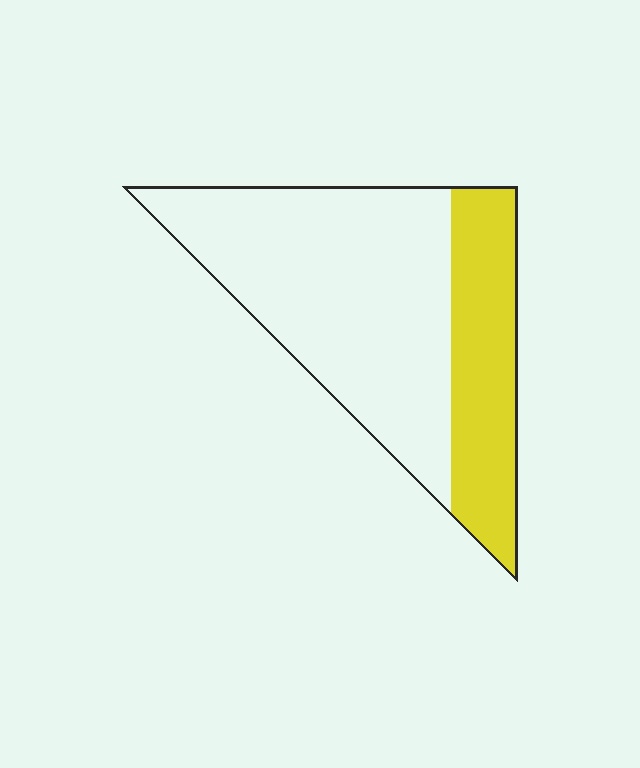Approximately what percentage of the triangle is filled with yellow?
Approximately 30%.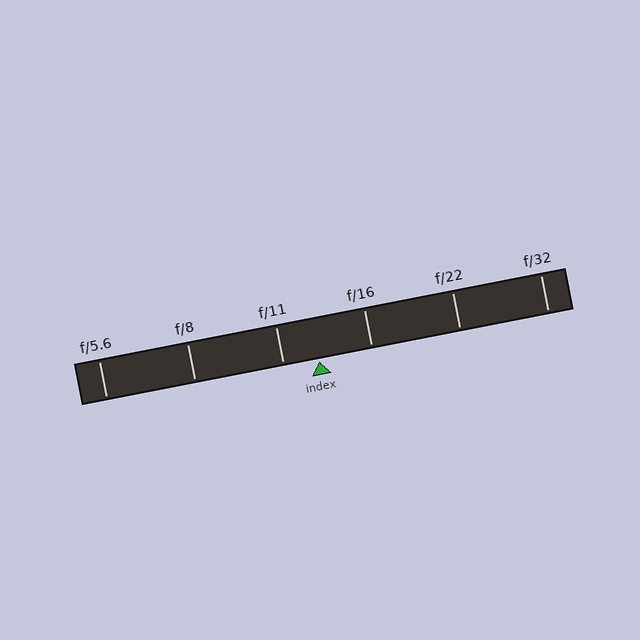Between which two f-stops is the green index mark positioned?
The index mark is between f/11 and f/16.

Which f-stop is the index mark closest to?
The index mark is closest to f/11.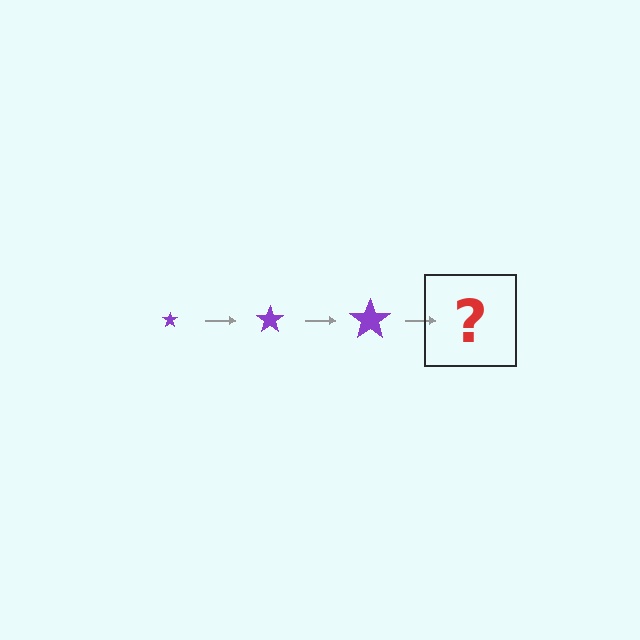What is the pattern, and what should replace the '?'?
The pattern is that the star gets progressively larger each step. The '?' should be a purple star, larger than the previous one.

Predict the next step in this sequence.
The next step is a purple star, larger than the previous one.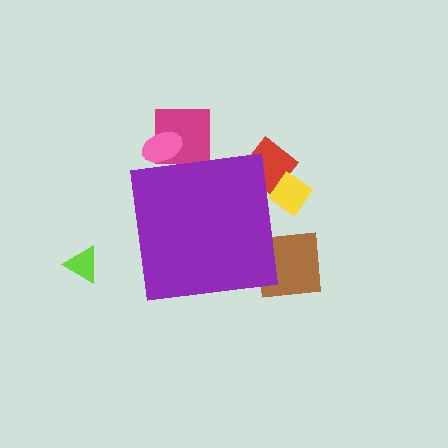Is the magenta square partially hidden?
Yes, the magenta square is partially hidden behind the purple square.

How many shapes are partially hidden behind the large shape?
5 shapes are partially hidden.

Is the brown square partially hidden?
Yes, the brown square is partially hidden behind the purple square.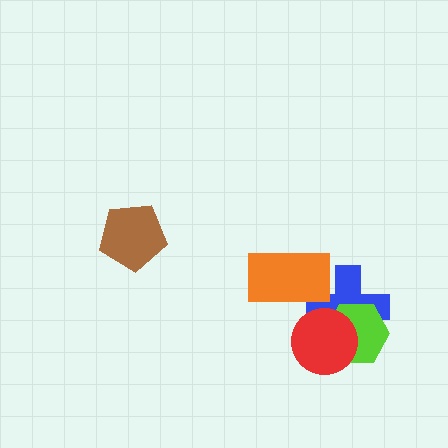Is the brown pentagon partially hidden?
No, no other shape covers it.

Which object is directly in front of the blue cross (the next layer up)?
The lime hexagon is directly in front of the blue cross.